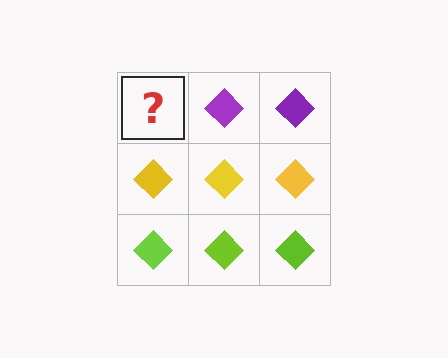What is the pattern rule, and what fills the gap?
The rule is that each row has a consistent color. The gap should be filled with a purple diamond.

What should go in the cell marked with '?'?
The missing cell should contain a purple diamond.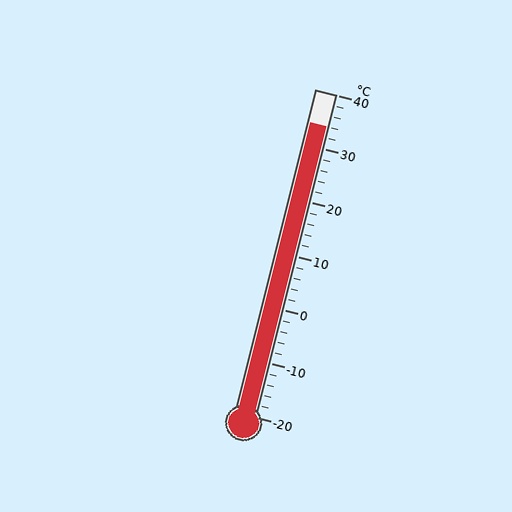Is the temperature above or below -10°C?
The temperature is above -10°C.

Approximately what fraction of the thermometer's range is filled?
The thermometer is filled to approximately 90% of its range.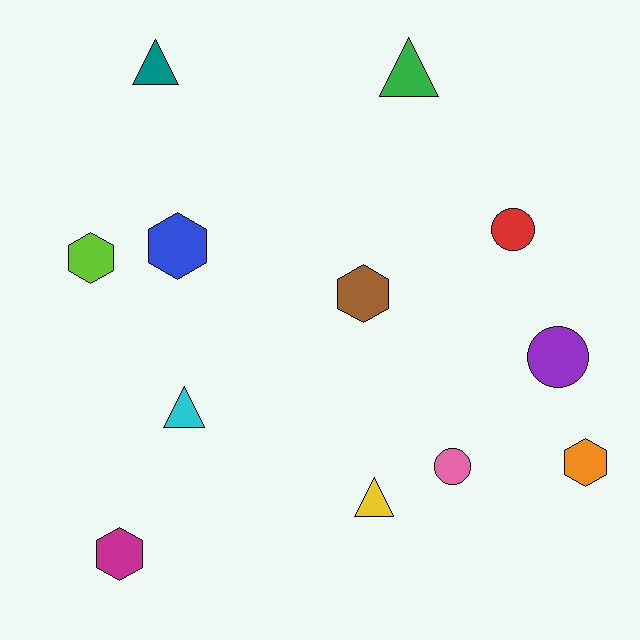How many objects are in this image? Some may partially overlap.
There are 12 objects.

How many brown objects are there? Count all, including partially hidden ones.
There is 1 brown object.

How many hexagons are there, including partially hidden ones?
There are 5 hexagons.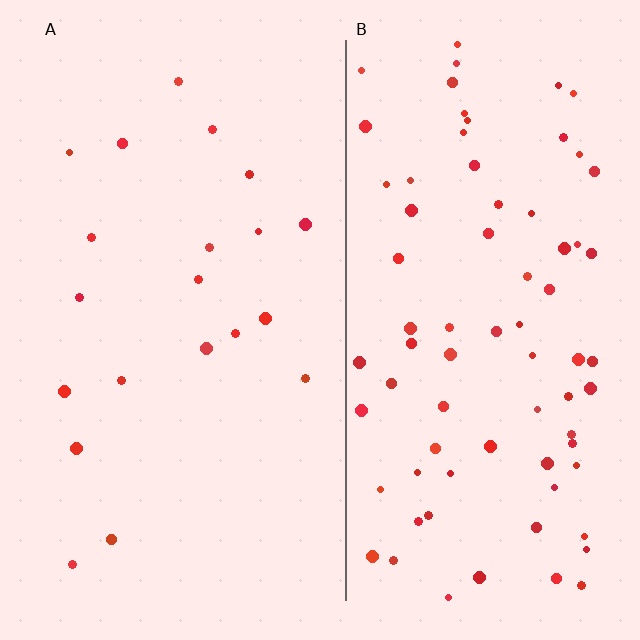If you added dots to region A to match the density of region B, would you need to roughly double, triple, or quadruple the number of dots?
Approximately quadruple.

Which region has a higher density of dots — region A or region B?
B (the right).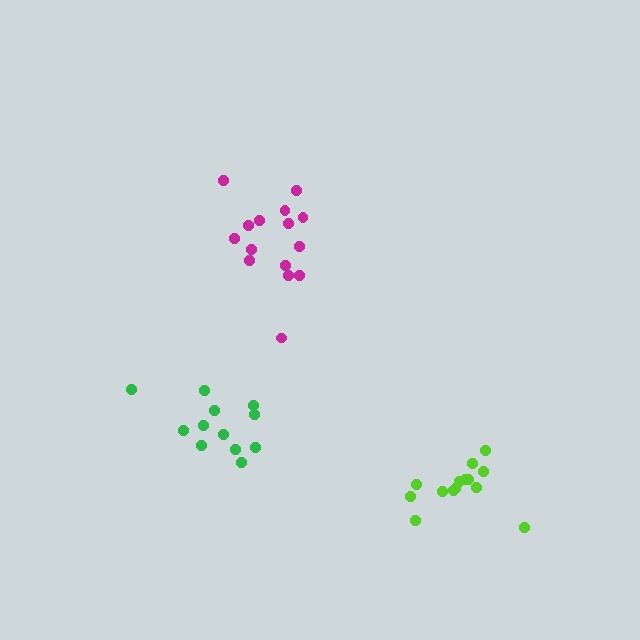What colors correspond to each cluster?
The clusters are colored: lime, magenta, green.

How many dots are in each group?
Group 1: 14 dots, Group 2: 15 dots, Group 3: 12 dots (41 total).